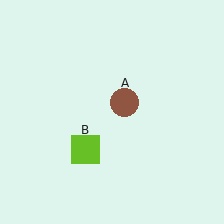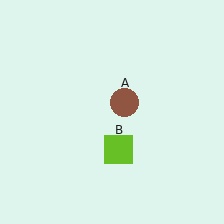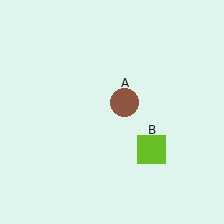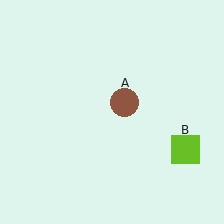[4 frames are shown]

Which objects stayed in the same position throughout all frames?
Brown circle (object A) remained stationary.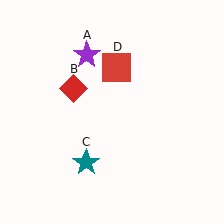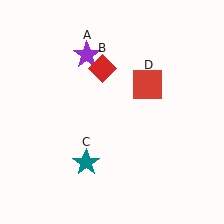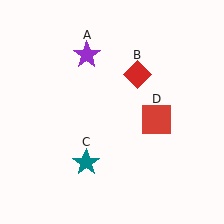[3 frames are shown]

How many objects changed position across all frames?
2 objects changed position: red diamond (object B), red square (object D).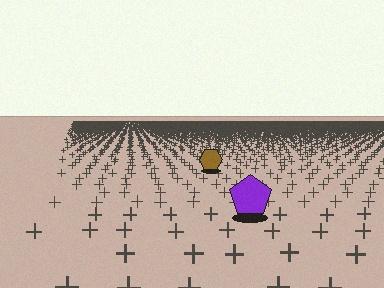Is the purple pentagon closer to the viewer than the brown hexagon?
Yes. The purple pentagon is closer — you can tell from the texture gradient: the ground texture is coarser near it.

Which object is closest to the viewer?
The purple pentagon is closest. The texture marks near it are larger and more spread out.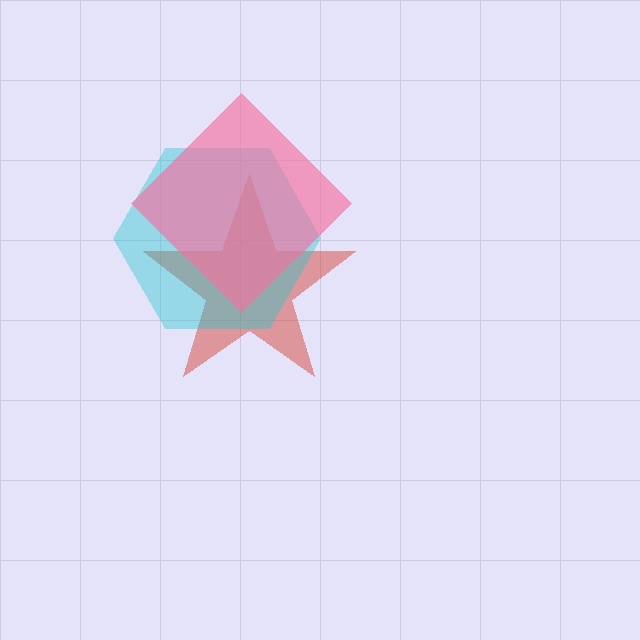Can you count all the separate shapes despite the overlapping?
Yes, there are 3 separate shapes.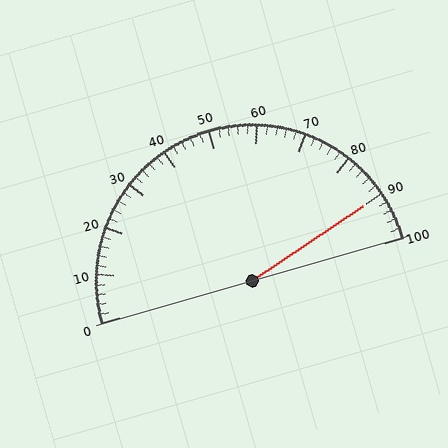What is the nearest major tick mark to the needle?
The nearest major tick mark is 90.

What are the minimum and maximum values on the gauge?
The gauge ranges from 0 to 100.